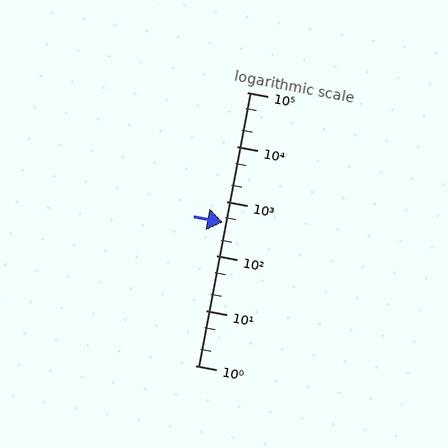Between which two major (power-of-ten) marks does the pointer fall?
The pointer is between 100 and 1000.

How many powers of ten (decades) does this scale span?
The scale spans 5 decades, from 1 to 100000.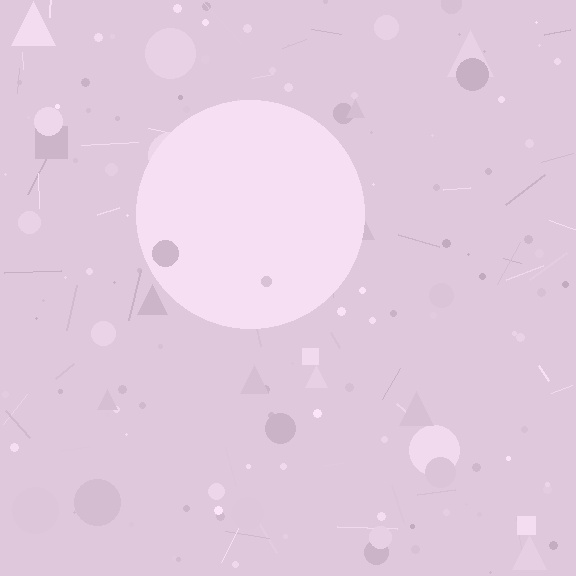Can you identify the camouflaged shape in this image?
The camouflaged shape is a circle.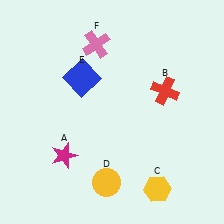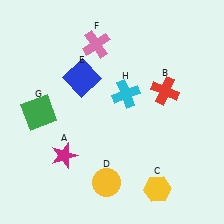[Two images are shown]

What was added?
A green square (G), a cyan cross (H) were added in Image 2.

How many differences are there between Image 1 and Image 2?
There are 2 differences between the two images.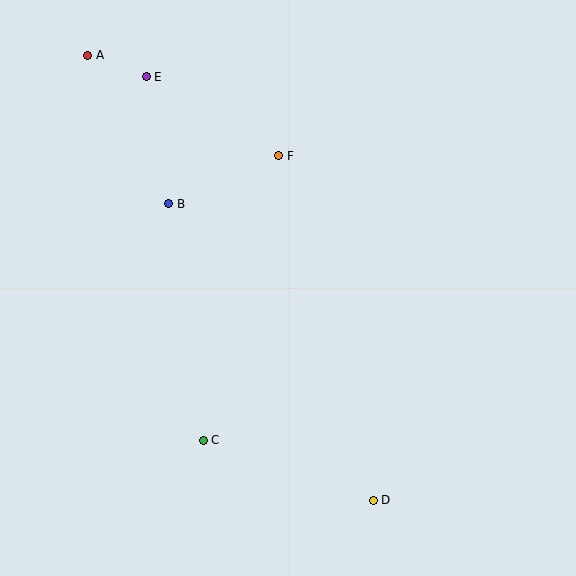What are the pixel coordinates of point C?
Point C is at (203, 440).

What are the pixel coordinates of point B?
Point B is at (169, 204).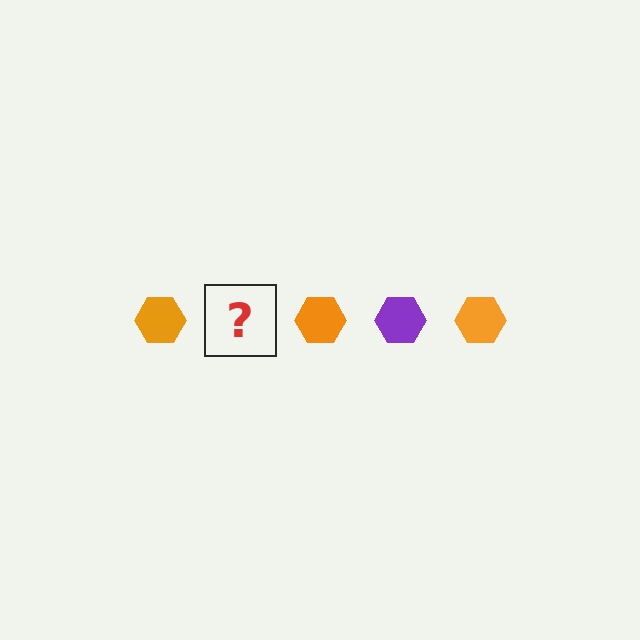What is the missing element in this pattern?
The missing element is a purple hexagon.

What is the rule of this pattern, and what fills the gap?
The rule is that the pattern cycles through orange, purple hexagons. The gap should be filled with a purple hexagon.